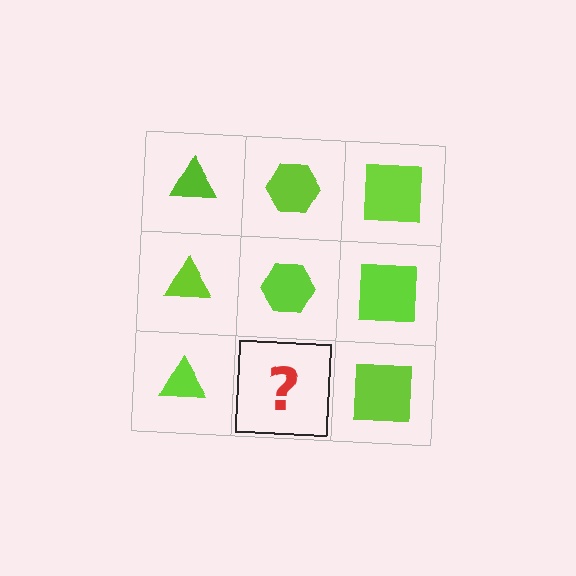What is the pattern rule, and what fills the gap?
The rule is that each column has a consistent shape. The gap should be filled with a lime hexagon.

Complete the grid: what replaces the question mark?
The question mark should be replaced with a lime hexagon.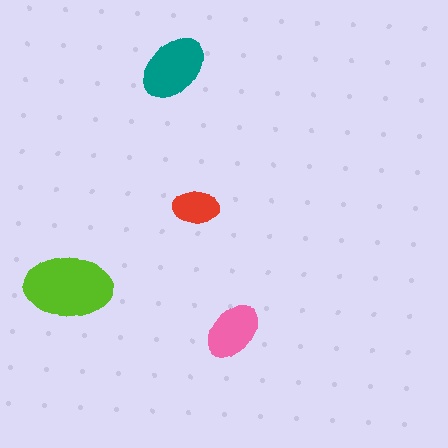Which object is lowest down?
The pink ellipse is bottommost.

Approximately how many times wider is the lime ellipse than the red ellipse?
About 2 times wider.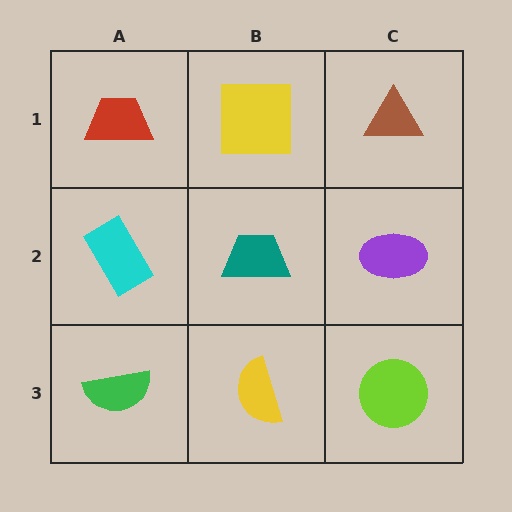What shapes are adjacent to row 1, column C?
A purple ellipse (row 2, column C), a yellow square (row 1, column B).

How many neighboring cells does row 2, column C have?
3.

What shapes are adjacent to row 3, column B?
A teal trapezoid (row 2, column B), a green semicircle (row 3, column A), a lime circle (row 3, column C).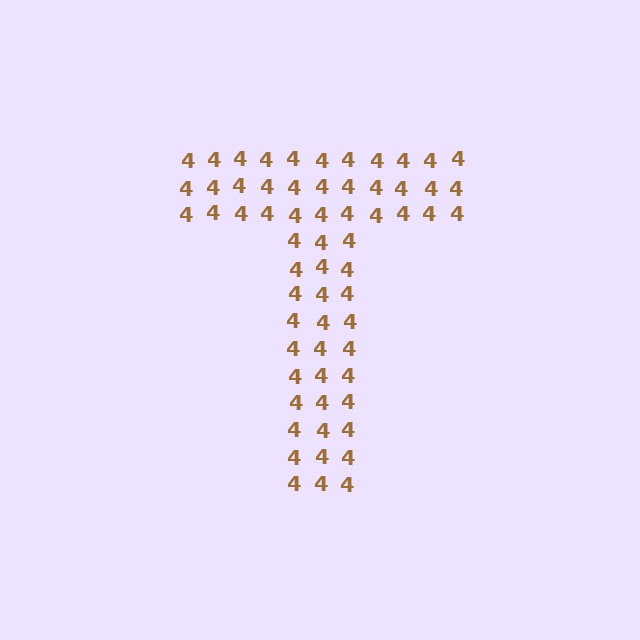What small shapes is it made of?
It is made of small digit 4's.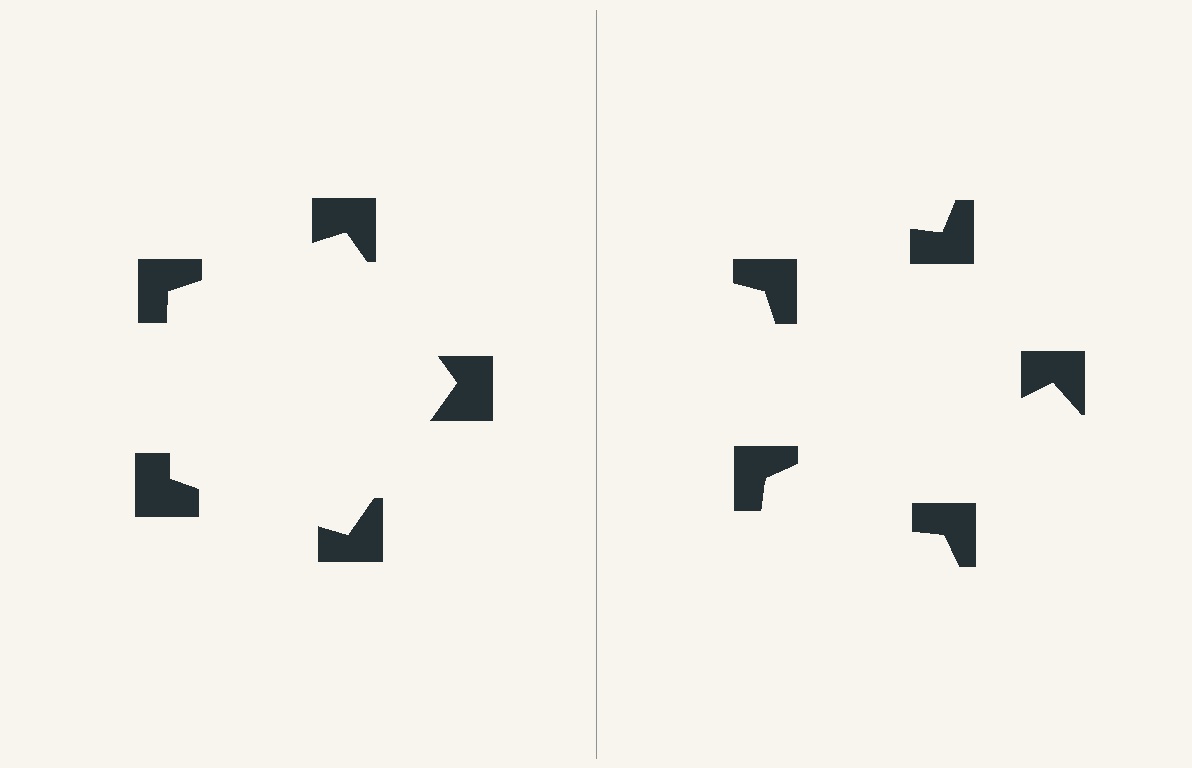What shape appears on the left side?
An illusory pentagon.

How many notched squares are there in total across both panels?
10 — 5 on each side.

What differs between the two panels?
The notched squares are positioned identically on both sides; only the wedge orientations differ. On the left they align to a pentagon; on the right they are misaligned.